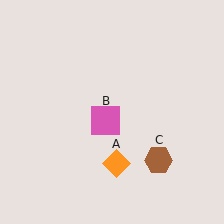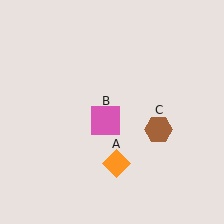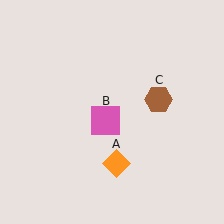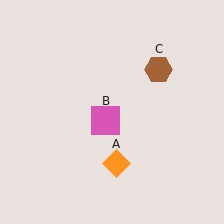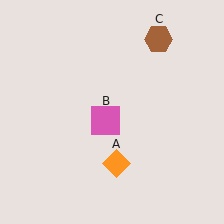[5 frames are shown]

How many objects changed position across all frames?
1 object changed position: brown hexagon (object C).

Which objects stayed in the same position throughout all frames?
Orange diamond (object A) and pink square (object B) remained stationary.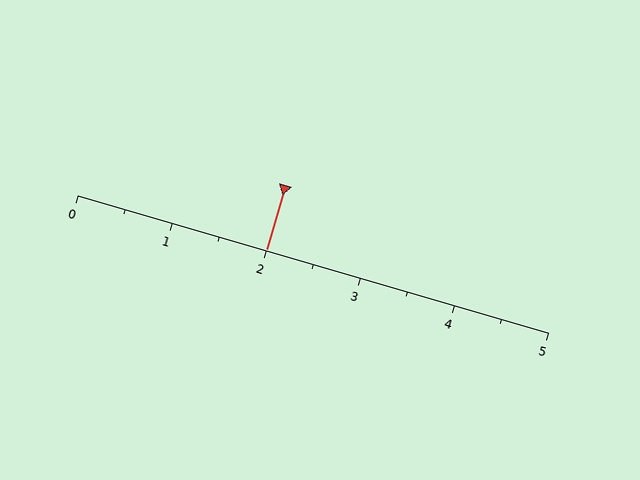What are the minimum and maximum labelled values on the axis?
The axis runs from 0 to 5.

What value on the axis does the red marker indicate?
The marker indicates approximately 2.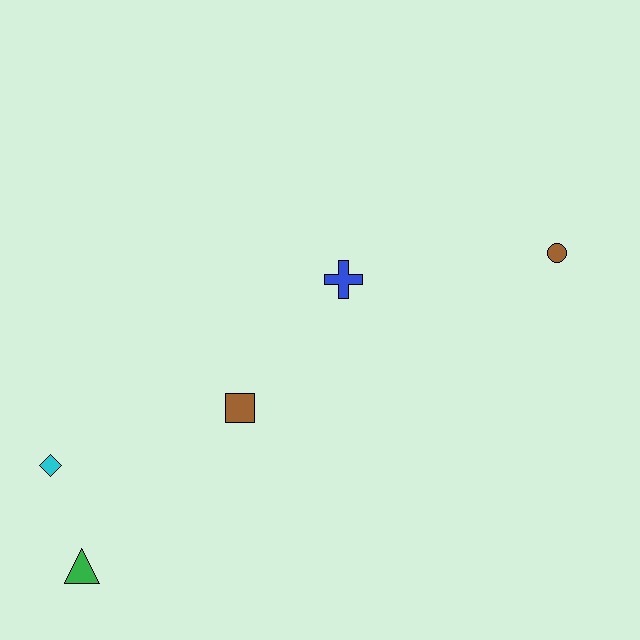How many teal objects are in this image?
There are no teal objects.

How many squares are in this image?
There is 1 square.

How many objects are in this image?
There are 5 objects.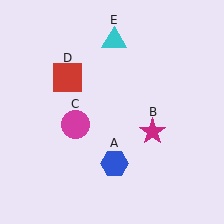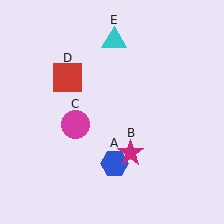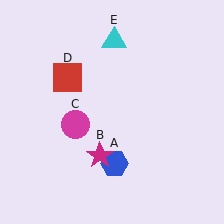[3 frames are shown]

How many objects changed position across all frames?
1 object changed position: magenta star (object B).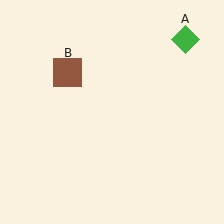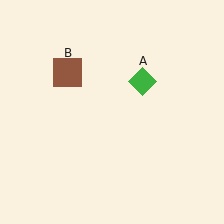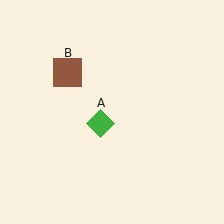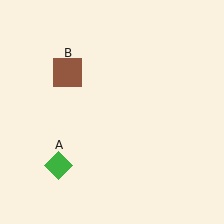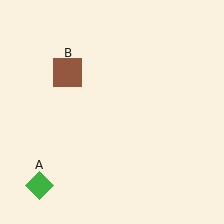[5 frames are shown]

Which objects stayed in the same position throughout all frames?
Brown square (object B) remained stationary.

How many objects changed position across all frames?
1 object changed position: green diamond (object A).